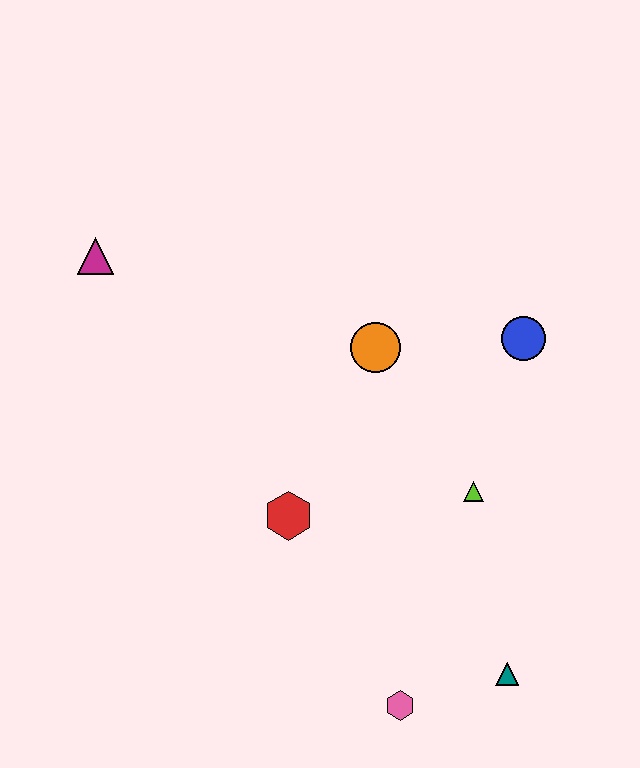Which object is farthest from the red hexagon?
The magenta triangle is farthest from the red hexagon.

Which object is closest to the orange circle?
The blue circle is closest to the orange circle.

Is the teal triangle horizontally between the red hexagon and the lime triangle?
No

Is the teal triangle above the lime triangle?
No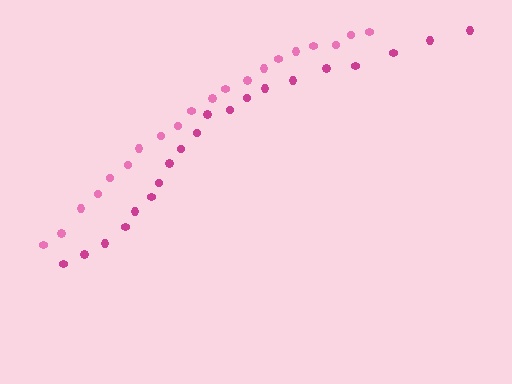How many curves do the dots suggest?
There are 2 distinct paths.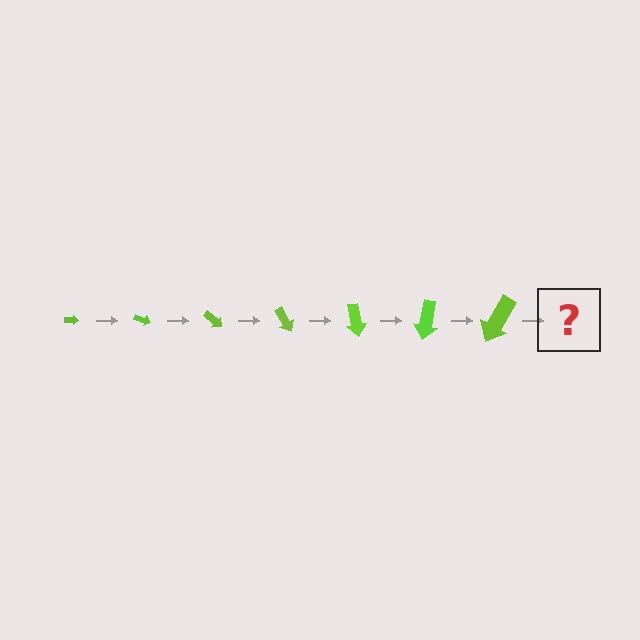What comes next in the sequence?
The next element should be an arrow, larger than the previous one and rotated 140 degrees from the start.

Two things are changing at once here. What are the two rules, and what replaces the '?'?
The two rules are that the arrow grows larger each step and it rotates 20 degrees each step. The '?' should be an arrow, larger than the previous one and rotated 140 degrees from the start.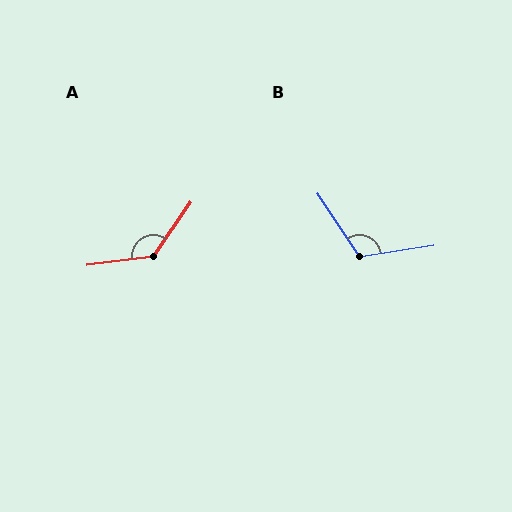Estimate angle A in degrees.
Approximately 132 degrees.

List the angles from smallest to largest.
B (115°), A (132°).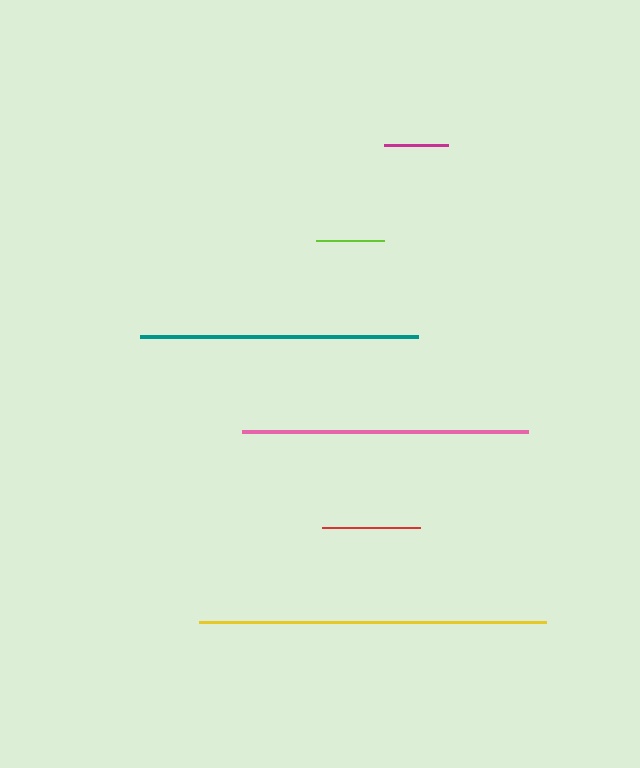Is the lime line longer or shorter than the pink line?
The pink line is longer than the lime line.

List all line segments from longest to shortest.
From longest to shortest: yellow, pink, teal, red, lime, magenta.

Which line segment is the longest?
The yellow line is the longest at approximately 347 pixels.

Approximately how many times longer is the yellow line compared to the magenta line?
The yellow line is approximately 5.4 times the length of the magenta line.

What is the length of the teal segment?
The teal segment is approximately 277 pixels long.